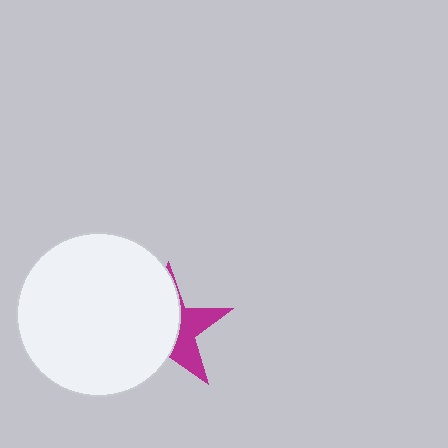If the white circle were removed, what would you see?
You would see the complete magenta star.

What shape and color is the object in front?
The object in front is a white circle.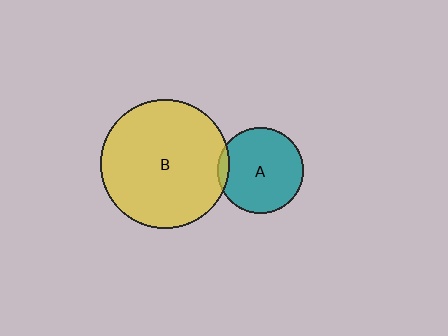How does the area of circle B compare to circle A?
Approximately 2.3 times.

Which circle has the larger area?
Circle B (yellow).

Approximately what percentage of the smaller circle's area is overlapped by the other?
Approximately 5%.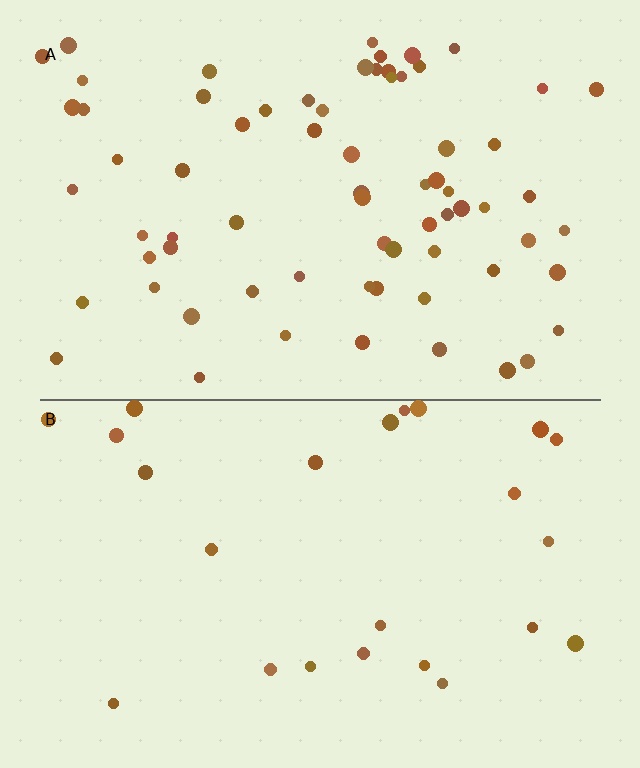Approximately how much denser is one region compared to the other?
Approximately 2.8× — region A over region B.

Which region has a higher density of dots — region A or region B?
A (the top).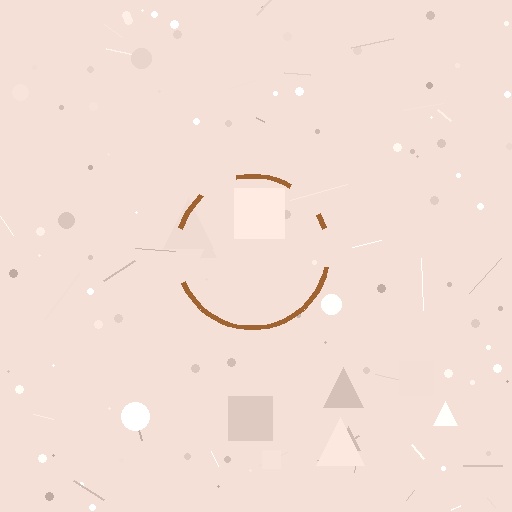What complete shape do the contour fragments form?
The contour fragments form a circle.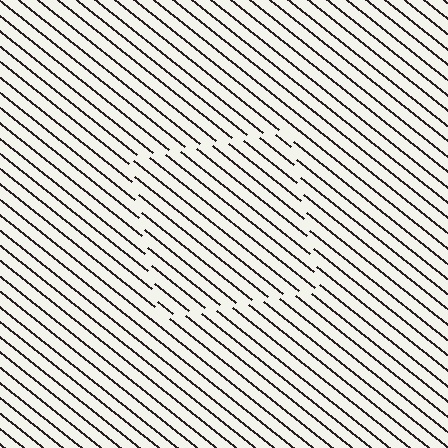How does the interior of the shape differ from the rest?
The interior of the shape contains the same grating, shifted by half a period — the contour is defined by the phase discontinuity where line-ends from the inner and outer gratings abut.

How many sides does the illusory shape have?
4 sides — the line-ends trace a square.